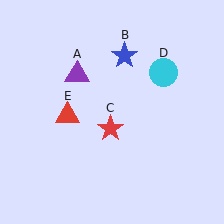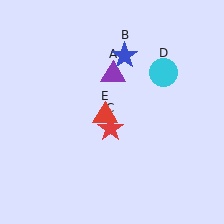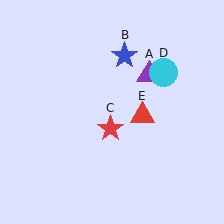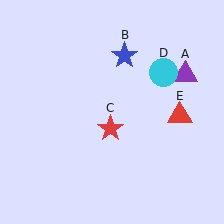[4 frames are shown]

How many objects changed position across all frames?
2 objects changed position: purple triangle (object A), red triangle (object E).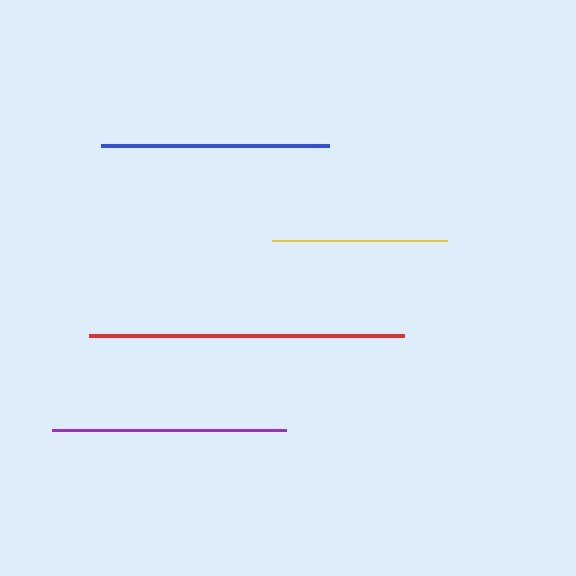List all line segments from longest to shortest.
From longest to shortest: red, purple, blue, yellow.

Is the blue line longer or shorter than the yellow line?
The blue line is longer than the yellow line.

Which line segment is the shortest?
The yellow line is the shortest at approximately 175 pixels.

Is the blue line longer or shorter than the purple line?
The purple line is longer than the blue line.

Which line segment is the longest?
The red line is the longest at approximately 315 pixels.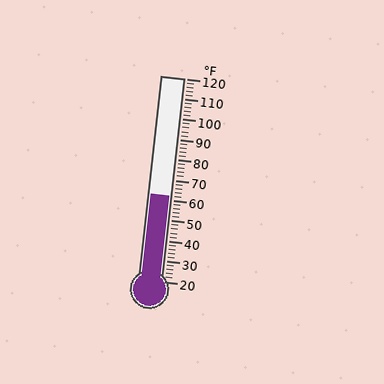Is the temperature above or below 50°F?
The temperature is above 50°F.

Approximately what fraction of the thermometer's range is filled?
The thermometer is filled to approximately 40% of its range.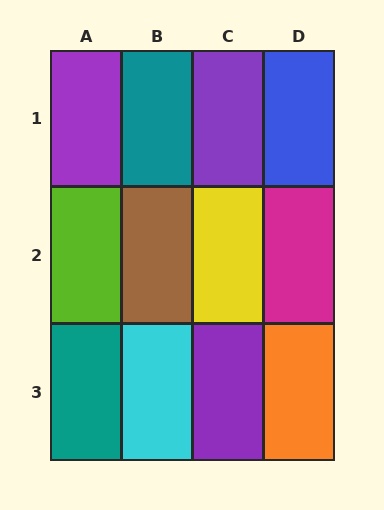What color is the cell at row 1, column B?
Teal.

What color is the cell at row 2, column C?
Yellow.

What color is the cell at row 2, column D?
Magenta.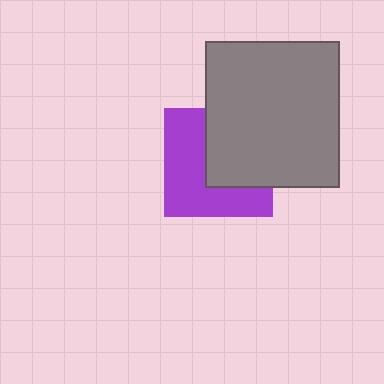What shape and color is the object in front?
The object in front is a gray rectangle.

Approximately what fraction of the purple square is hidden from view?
Roughly 45% of the purple square is hidden behind the gray rectangle.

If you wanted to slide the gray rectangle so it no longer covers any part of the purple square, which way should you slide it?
Slide it toward the upper-right — that is the most direct way to separate the two shapes.